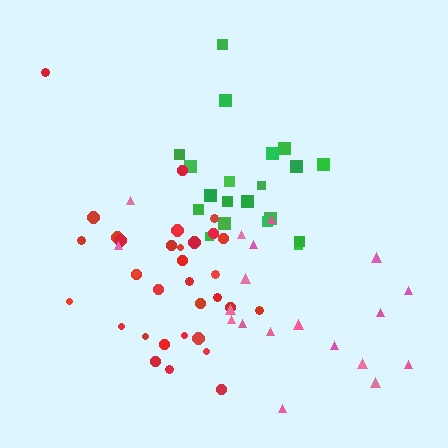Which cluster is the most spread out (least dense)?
Pink.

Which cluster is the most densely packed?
Red.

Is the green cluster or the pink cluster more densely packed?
Green.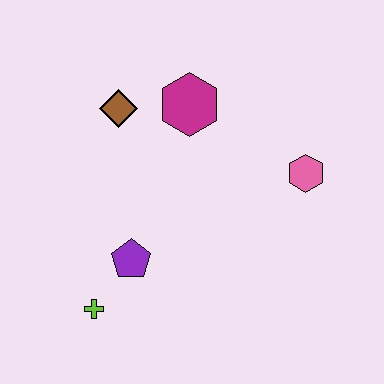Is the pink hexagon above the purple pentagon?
Yes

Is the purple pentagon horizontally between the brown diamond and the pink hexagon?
Yes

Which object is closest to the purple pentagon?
The lime cross is closest to the purple pentagon.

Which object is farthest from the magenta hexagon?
The lime cross is farthest from the magenta hexagon.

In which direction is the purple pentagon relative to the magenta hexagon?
The purple pentagon is below the magenta hexagon.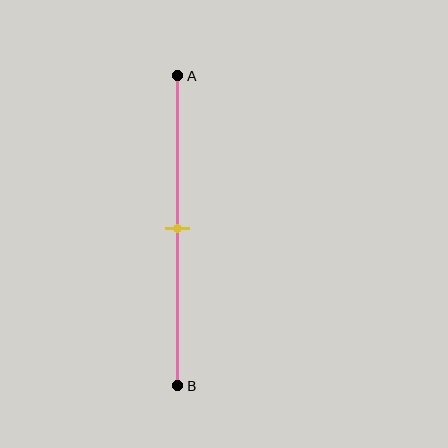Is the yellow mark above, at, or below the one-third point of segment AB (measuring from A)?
The yellow mark is below the one-third point of segment AB.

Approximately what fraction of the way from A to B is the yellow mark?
The yellow mark is approximately 50% of the way from A to B.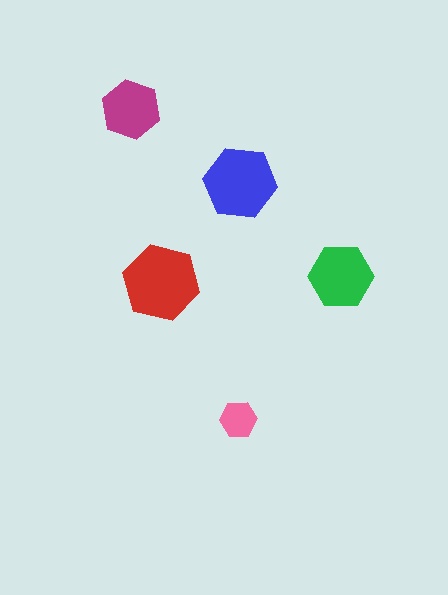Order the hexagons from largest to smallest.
the red one, the blue one, the green one, the magenta one, the pink one.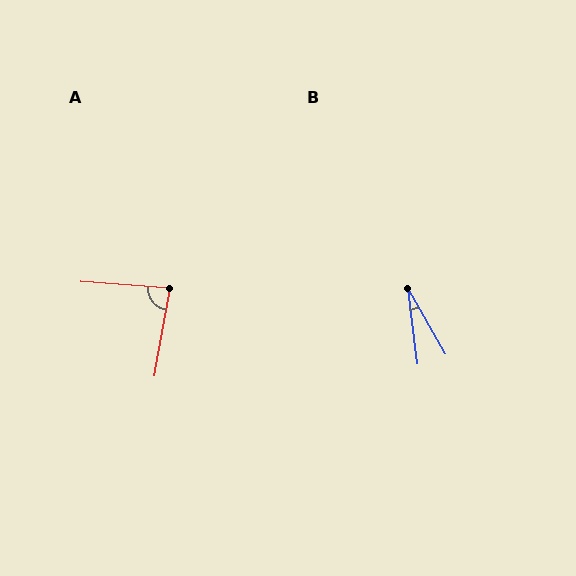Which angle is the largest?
A, at approximately 84 degrees.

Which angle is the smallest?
B, at approximately 23 degrees.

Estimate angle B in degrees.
Approximately 23 degrees.